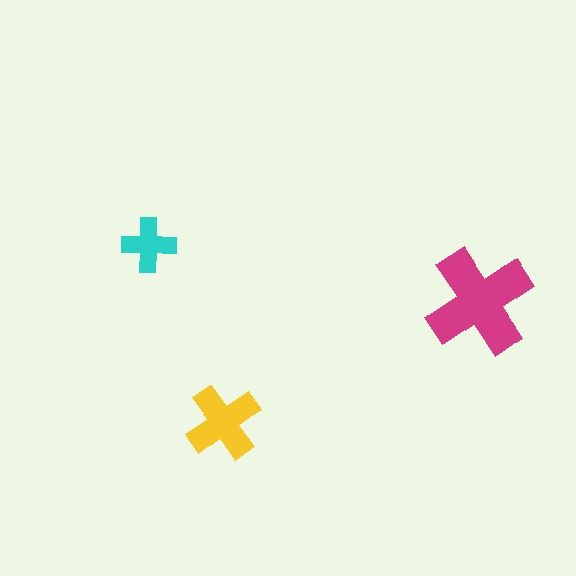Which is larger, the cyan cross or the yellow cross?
The yellow one.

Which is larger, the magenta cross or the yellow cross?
The magenta one.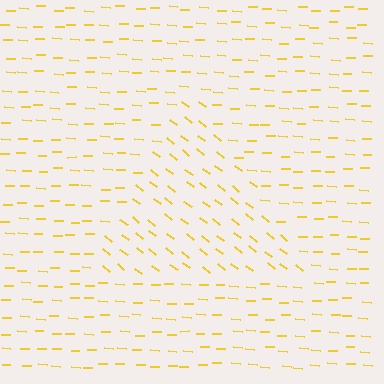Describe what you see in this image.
The image is filled with small yellow line segments. A triangle region in the image has lines oriented differently from the surrounding lines, creating a visible texture boundary.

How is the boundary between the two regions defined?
The boundary is defined purely by a change in line orientation (approximately 36 degrees difference). All lines are the same color and thickness.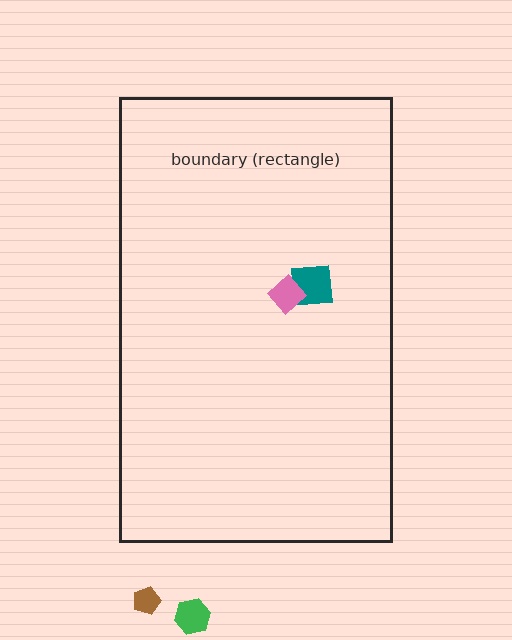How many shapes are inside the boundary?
2 inside, 2 outside.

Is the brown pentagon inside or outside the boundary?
Outside.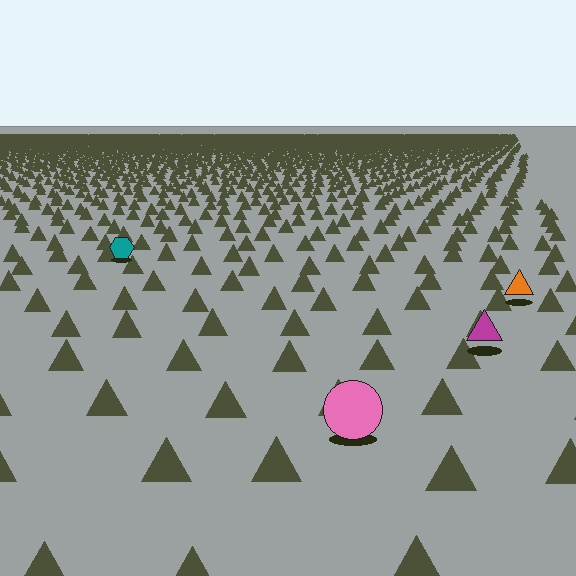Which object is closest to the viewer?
The pink circle is closest. The texture marks near it are larger and more spread out.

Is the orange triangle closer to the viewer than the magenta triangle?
No. The magenta triangle is closer — you can tell from the texture gradient: the ground texture is coarser near it.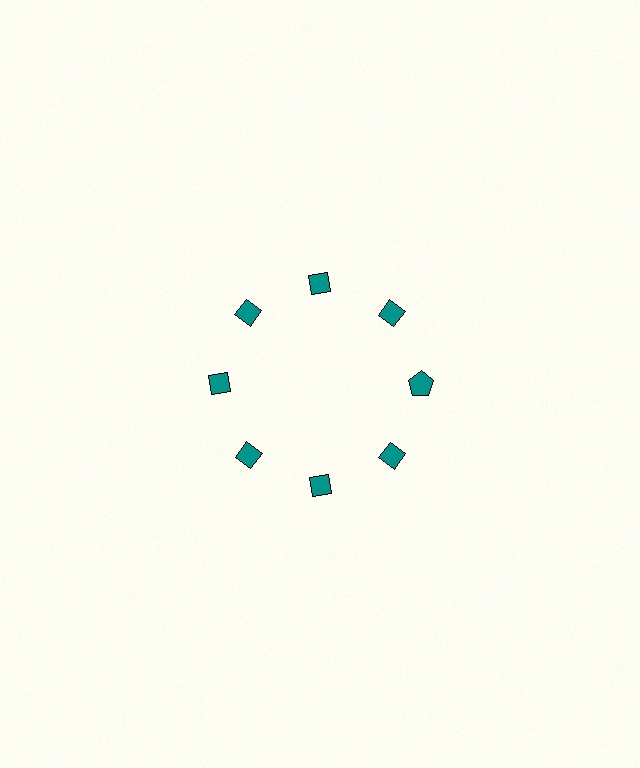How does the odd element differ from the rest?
It has a different shape: pentagon instead of diamond.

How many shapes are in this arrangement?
There are 8 shapes arranged in a ring pattern.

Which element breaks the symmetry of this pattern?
The teal pentagon at roughly the 3 o'clock position breaks the symmetry. All other shapes are teal diamonds.